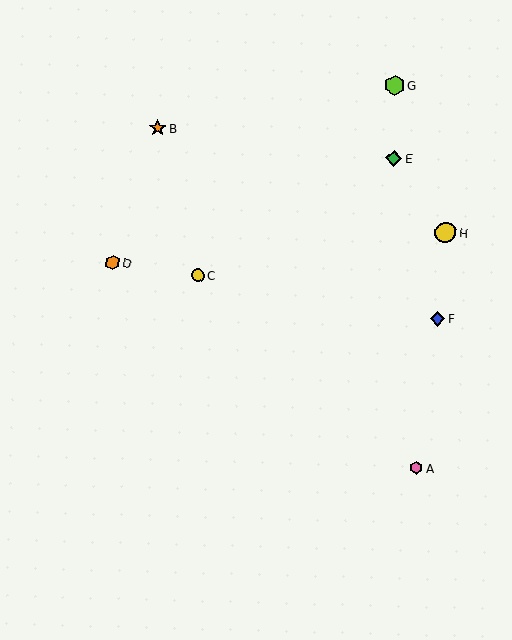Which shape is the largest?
The yellow circle (labeled H) is the largest.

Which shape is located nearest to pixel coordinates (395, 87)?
The lime hexagon (labeled G) at (395, 85) is nearest to that location.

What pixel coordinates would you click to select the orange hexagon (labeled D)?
Click at (113, 263) to select the orange hexagon D.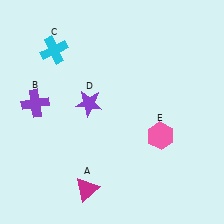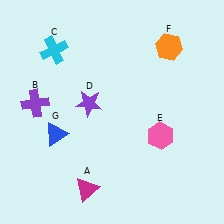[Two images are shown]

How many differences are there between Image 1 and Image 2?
There are 2 differences between the two images.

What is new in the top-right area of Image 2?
An orange hexagon (F) was added in the top-right area of Image 2.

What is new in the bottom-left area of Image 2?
A blue triangle (G) was added in the bottom-left area of Image 2.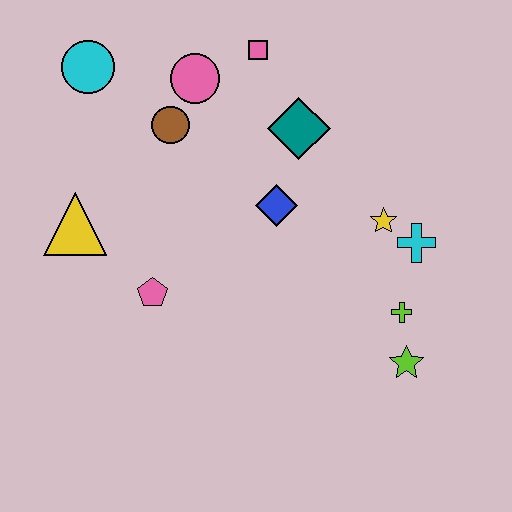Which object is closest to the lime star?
The lime cross is closest to the lime star.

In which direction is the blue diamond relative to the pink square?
The blue diamond is below the pink square.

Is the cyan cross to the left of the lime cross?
No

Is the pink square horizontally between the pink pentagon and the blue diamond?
Yes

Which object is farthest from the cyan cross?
The cyan circle is farthest from the cyan cross.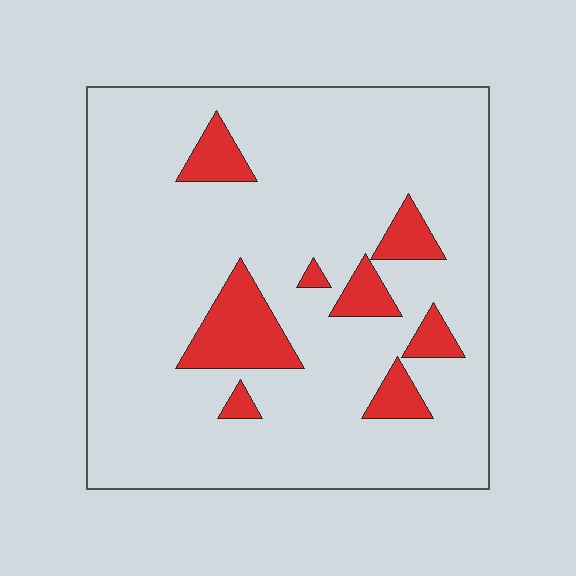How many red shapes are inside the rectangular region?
8.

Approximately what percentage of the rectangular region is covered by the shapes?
Approximately 15%.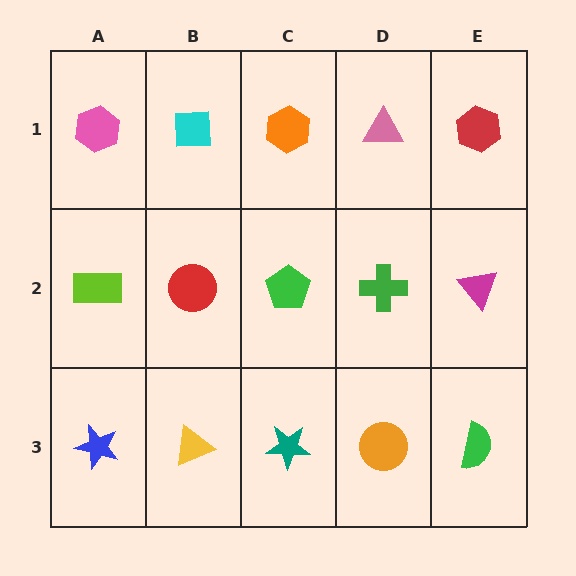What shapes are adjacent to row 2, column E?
A red hexagon (row 1, column E), a green semicircle (row 3, column E), a green cross (row 2, column D).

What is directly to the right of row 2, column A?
A red circle.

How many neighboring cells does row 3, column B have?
3.